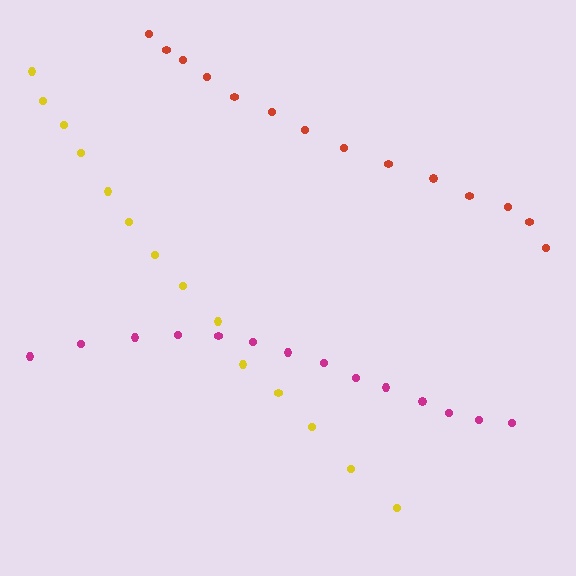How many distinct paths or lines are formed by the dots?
There are 3 distinct paths.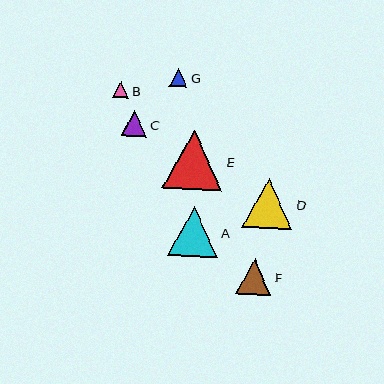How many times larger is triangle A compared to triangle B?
Triangle A is approximately 3.1 times the size of triangle B.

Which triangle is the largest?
Triangle E is the largest with a size of approximately 60 pixels.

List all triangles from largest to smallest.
From largest to smallest: E, D, A, F, C, G, B.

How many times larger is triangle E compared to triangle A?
Triangle E is approximately 1.2 times the size of triangle A.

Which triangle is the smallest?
Triangle B is the smallest with a size of approximately 16 pixels.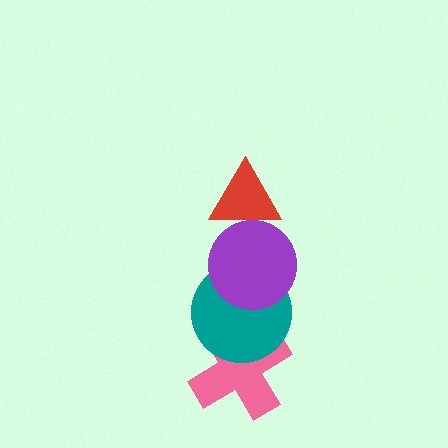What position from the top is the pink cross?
The pink cross is 4th from the top.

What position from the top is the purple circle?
The purple circle is 2nd from the top.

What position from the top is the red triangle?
The red triangle is 1st from the top.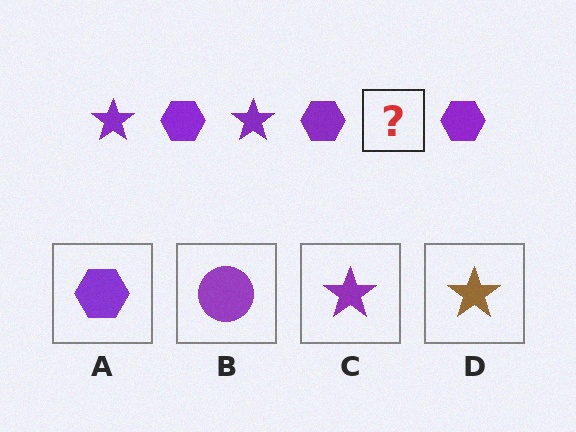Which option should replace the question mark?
Option C.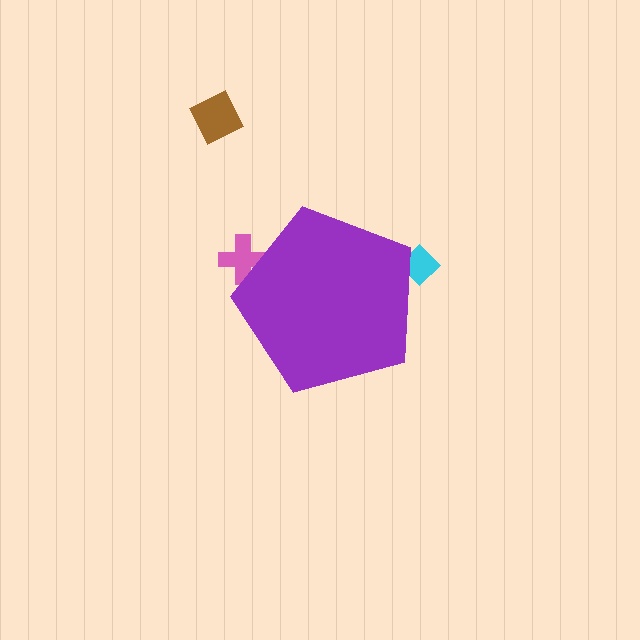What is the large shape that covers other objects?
A purple pentagon.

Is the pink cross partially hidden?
Yes, the pink cross is partially hidden behind the purple pentagon.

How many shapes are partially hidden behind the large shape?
2 shapes are partially hidden.